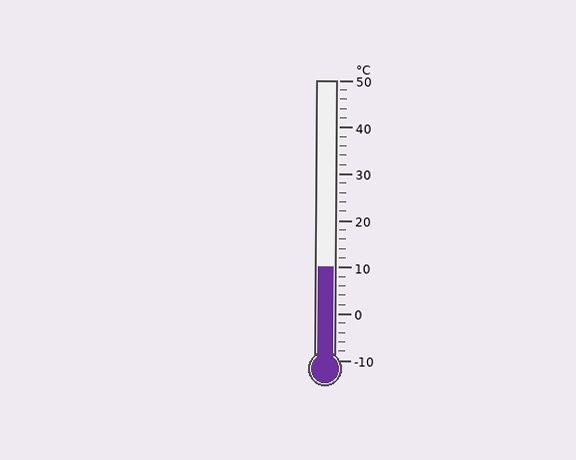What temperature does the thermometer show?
The thermometer shows approximately 10°C.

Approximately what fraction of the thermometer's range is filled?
The thermometer is filled to approximately 35% of its range.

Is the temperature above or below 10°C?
The temperature is at 10°C.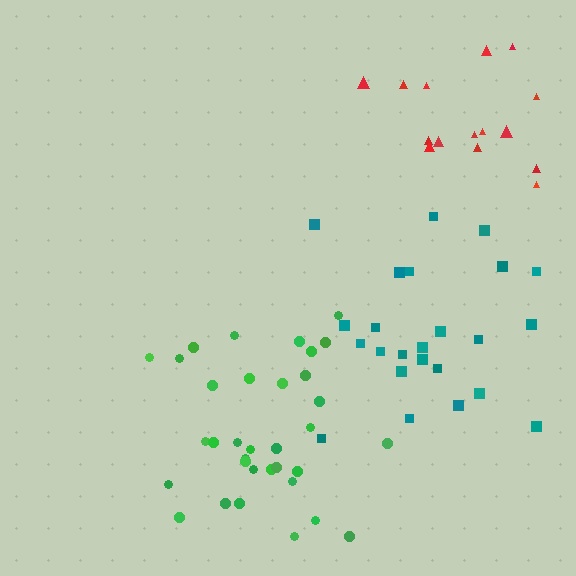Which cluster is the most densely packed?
Green.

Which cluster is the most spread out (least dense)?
Teal.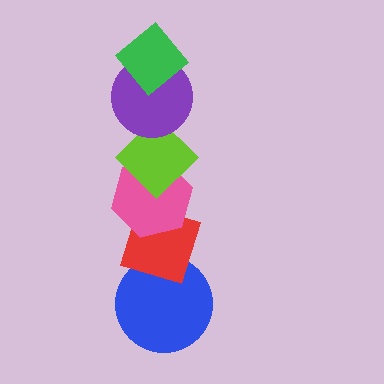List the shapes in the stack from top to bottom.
From top to bottom: the green diamond, the purple circle, the lime diamond, the pink hexagon, the red diamond, the blue circle.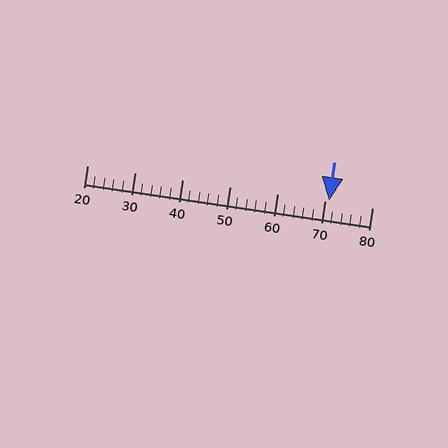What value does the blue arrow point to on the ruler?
The blue arrow points to approximately 71.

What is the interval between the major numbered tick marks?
The major tick marks are spaced 10 units apart.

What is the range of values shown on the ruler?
The ruler shows values from 20 to 80.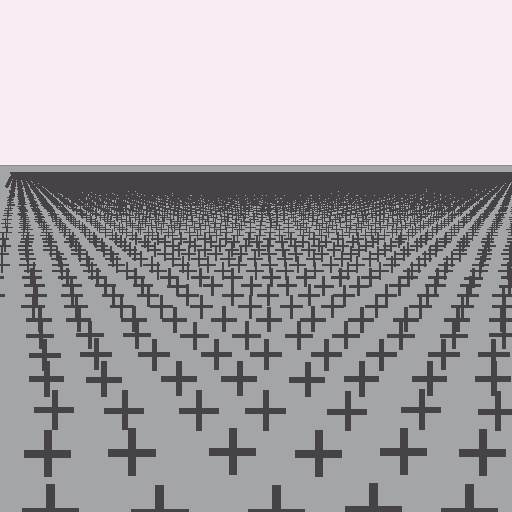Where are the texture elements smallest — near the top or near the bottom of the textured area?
Near the top.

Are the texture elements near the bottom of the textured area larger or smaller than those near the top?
Larger. Near the bottom, elements are closer to the viewer and appear at a bigger on-screen size.